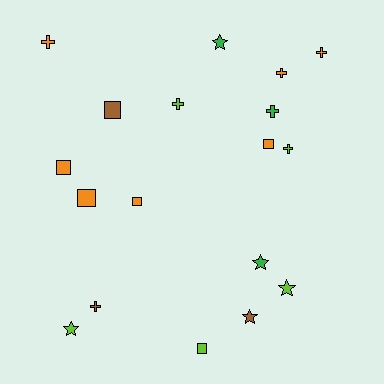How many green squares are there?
There are no green squares.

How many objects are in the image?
There are 18 objects.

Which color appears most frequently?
Orange, with 7 objects.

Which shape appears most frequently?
Cross, with 7 objects.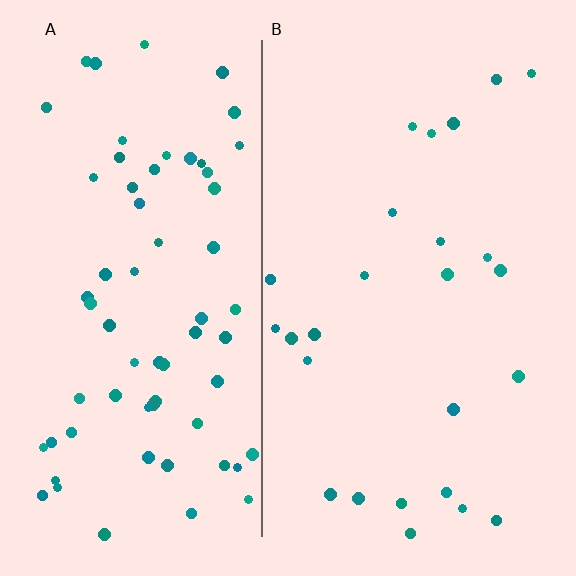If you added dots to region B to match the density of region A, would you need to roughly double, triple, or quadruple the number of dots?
Approximately triple.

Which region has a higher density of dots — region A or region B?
A (the left).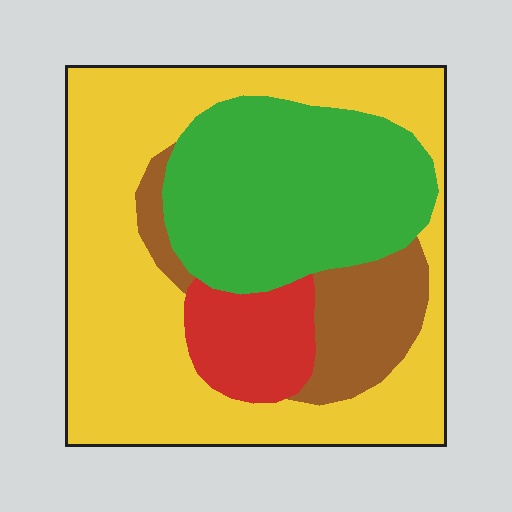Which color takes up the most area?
Yellow, at roughly 50%.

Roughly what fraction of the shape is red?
Red covers about 10% of the shape.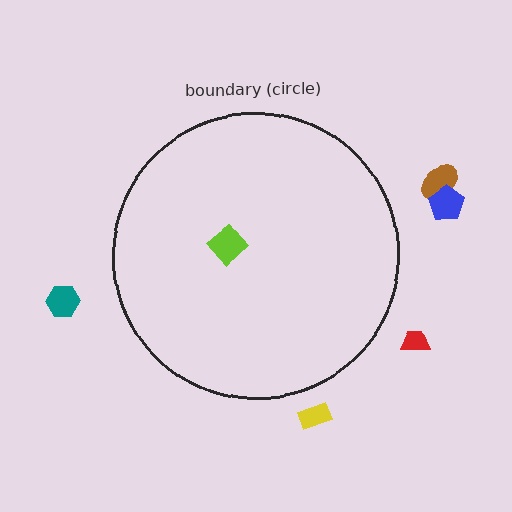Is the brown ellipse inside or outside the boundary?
Outside.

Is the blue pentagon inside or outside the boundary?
Outside.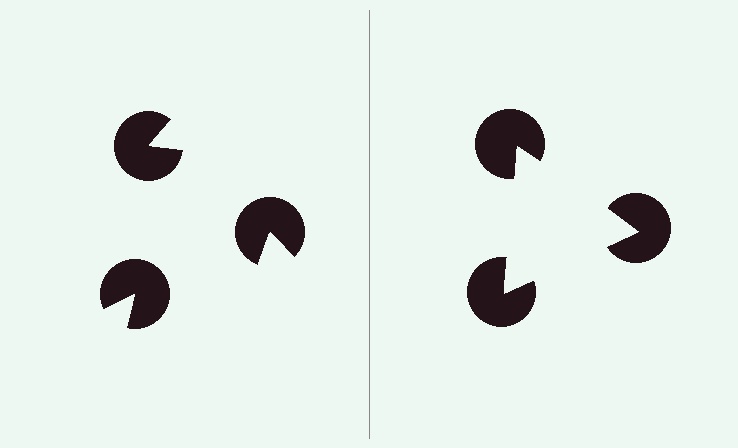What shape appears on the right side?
An illusory triangle.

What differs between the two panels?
The pac-man discs are positioned identically on both sides; only the wedge orientations differ. On the right they align to a triangle; on the left they are misaligned.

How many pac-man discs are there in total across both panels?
6 — 3 on each side.